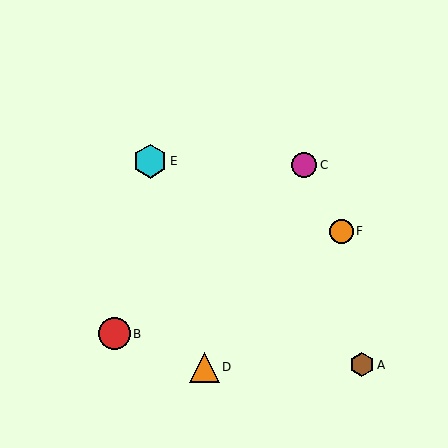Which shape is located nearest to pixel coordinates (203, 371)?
The orange triangle (labeled D) at (204, 367) is nearest to that location.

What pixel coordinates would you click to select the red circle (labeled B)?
Click at (114, 334) to select the red circle B.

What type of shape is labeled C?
Shape C is a magenta circle.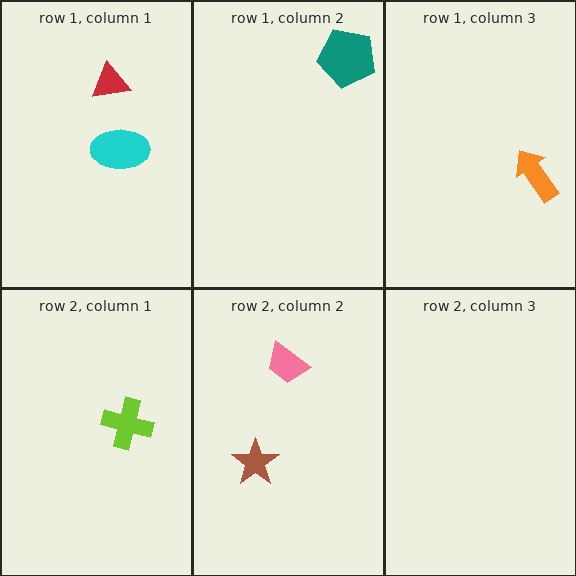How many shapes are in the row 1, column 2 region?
1.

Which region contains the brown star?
The row 2, column 2 region.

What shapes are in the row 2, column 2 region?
The brown star, the pink trapezoid.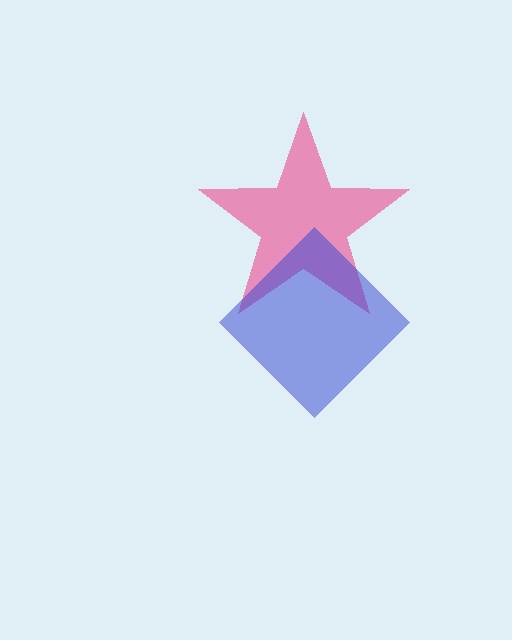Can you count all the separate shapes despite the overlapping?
Yes, there are 2 separate shapes.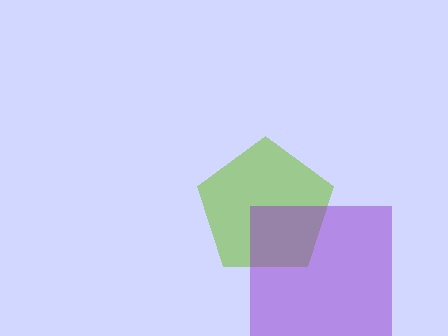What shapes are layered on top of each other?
The layered shapes are: a lime pentagon, a purple square.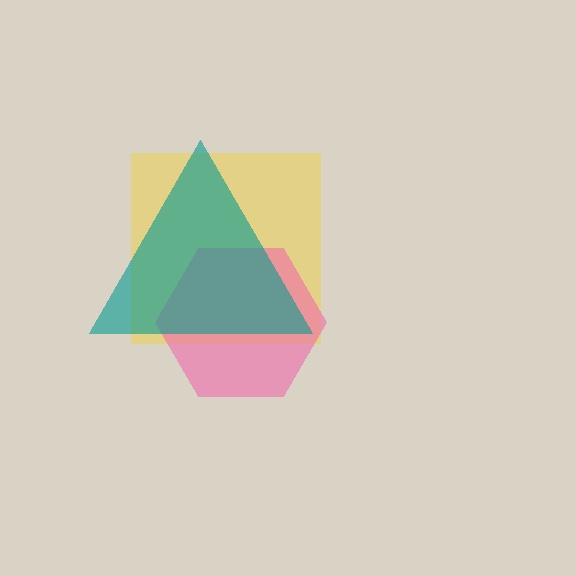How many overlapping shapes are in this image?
There are 3 overlapping shapes in the image.